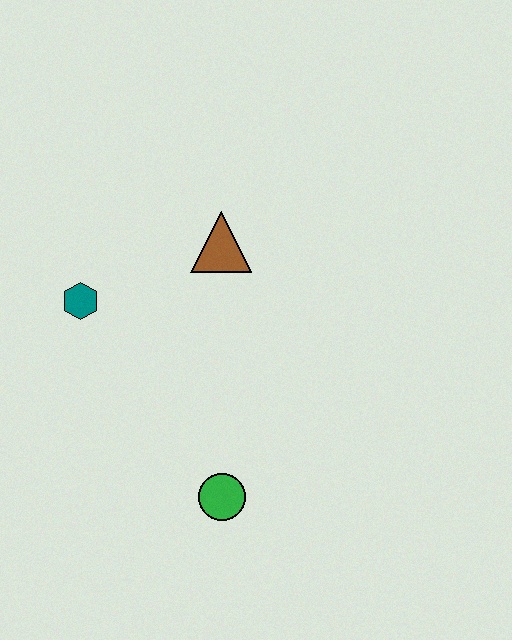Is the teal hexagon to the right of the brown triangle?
No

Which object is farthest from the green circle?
The brown triangle is farthest from the green circle.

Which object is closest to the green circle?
The teal hexagon is closest to the green circle.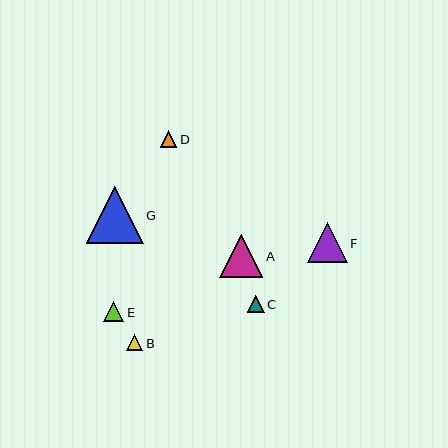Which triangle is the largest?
Triangle G is the largest with a size of approximately 57 pixels.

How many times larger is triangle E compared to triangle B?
Triangle E is approximately 1.2 times the size of triangle B.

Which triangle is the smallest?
Triangle B is the smallest with a size of approximately 16 pixels.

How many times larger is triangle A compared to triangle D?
Triangle A is approximately 2.6 times the size of triangle D.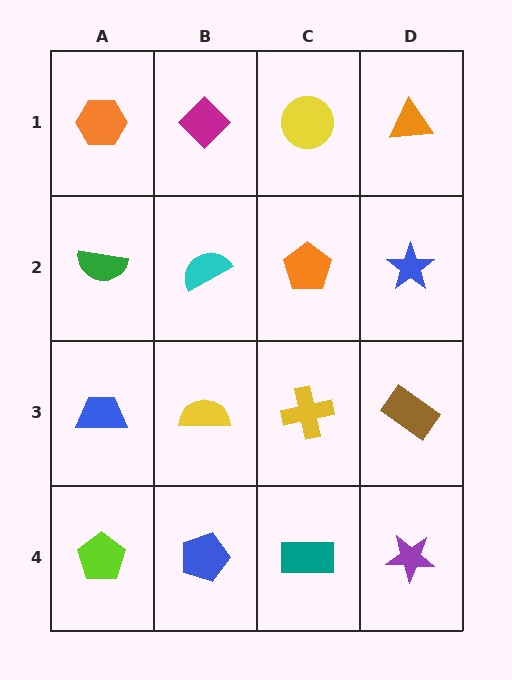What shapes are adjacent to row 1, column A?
A green semicircle (row 2, column A), a magenta diamond (row 1, column B).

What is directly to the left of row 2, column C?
A cyan semicircle.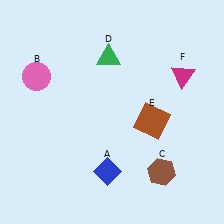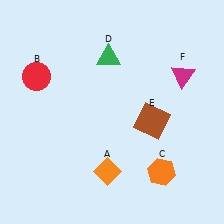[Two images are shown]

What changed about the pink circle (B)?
In Image 1, B is pink. In Image 2, it changed to red.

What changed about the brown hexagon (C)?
In Image 1, C is brown. In Image 2, it changed to orange.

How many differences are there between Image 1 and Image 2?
There are 3 differences between the two images.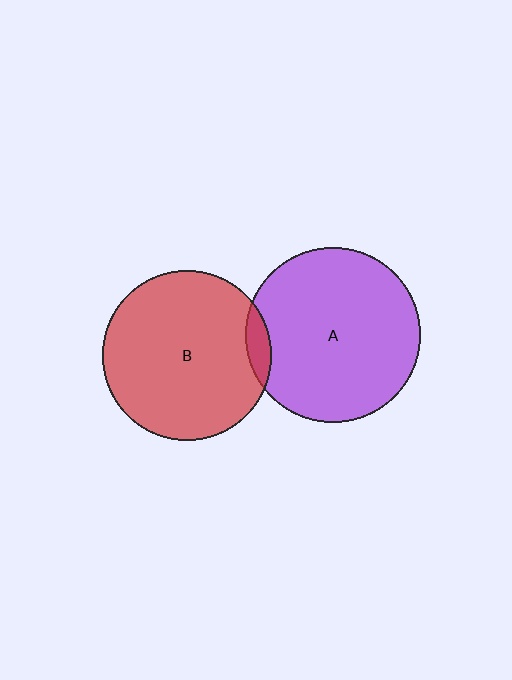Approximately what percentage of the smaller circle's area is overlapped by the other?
Approximately 5%.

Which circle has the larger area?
Circle A (purple).